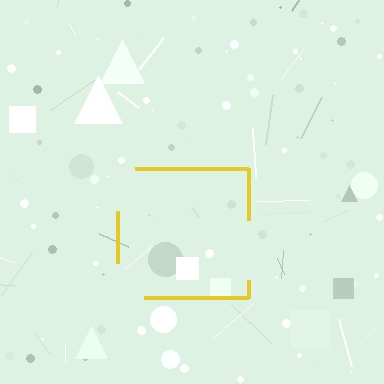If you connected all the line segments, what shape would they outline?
They would outline a square.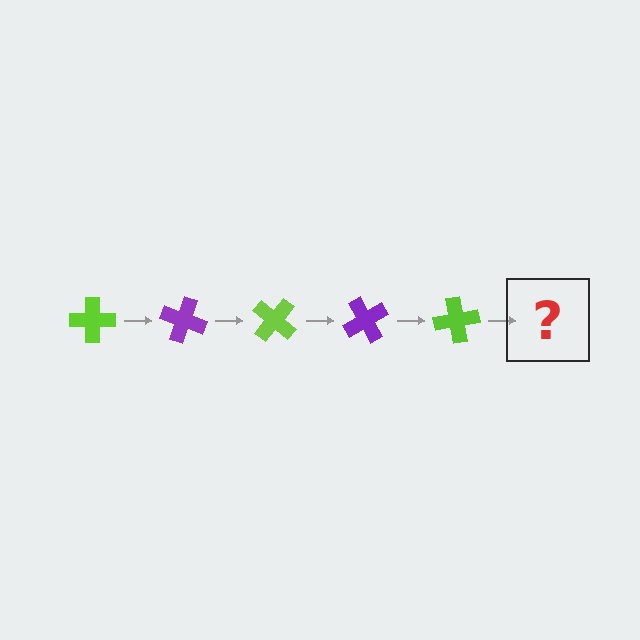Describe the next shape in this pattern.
It should be a purple cross, rotated 100 degrees from the start.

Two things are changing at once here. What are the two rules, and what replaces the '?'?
The two rules are that it rotates 20 degrees each step and the color cycles through lime and purple. The '?' should be a purple cross, rotated 100 degrees from the start.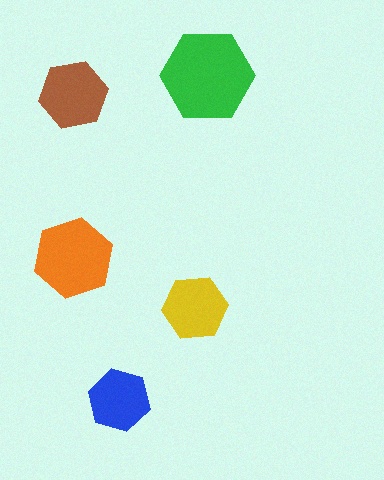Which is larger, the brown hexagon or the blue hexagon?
The brown one.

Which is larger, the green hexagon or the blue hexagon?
The green one.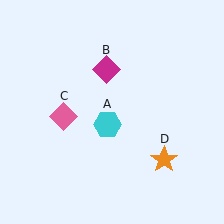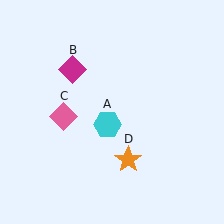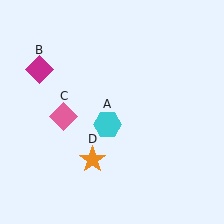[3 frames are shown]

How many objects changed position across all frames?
2 objects changed position: magenta diamond (object B), orange star (object D).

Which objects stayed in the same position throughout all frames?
Cyan hexagon (object A) and pink diamond (object C) remained stationary.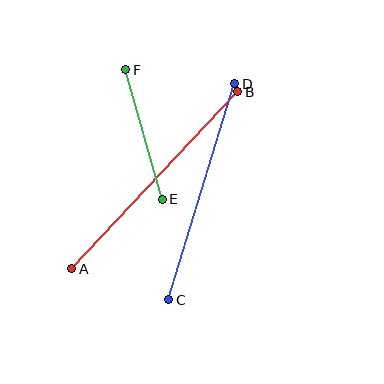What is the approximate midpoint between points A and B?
The midpoint is at approximately (155, 180) pixels.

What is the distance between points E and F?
The distance is approximately 134 pixels.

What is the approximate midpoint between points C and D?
The midpoint is at approximately (202, 192) pixels.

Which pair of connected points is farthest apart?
Points A and B are farthest apart.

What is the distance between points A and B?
The distance is approximately 243 pixels.